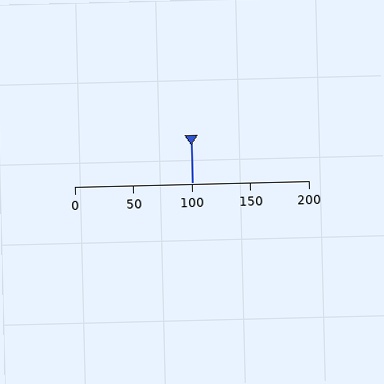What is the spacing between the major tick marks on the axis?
The major ticks are spaced 50 apart.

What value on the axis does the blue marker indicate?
The marker indicates approximately 100.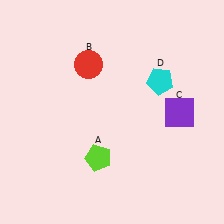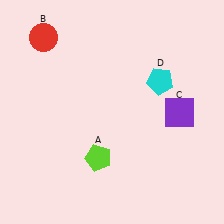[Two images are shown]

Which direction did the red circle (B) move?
The red circle (B) moved left.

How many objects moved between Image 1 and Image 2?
1 object moved between the two images.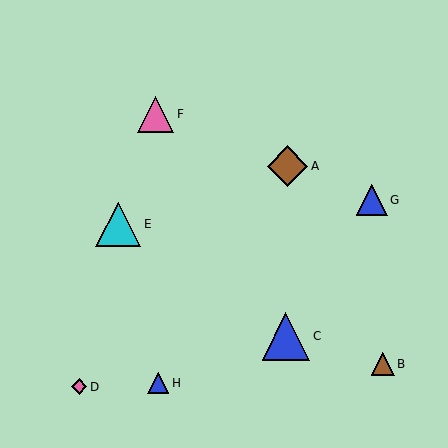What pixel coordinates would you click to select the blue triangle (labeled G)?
Click at (372, 200) to select the blue triangle G.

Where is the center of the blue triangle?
The center of the blue triangle is at (372, 200).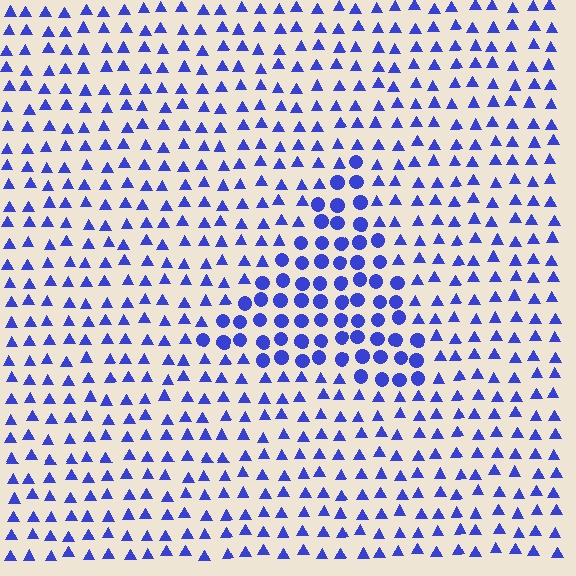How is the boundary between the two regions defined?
The boundary is defined by a change in element shape: circles inside vs. triangles outside. All elements share the same color and spacing.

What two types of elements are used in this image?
The image uses circles inside the triangle region and triangles outside it.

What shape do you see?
I see a triangle.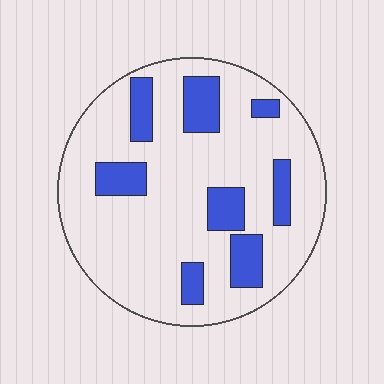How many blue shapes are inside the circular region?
8.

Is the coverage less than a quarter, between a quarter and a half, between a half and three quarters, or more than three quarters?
Less than a quarter.